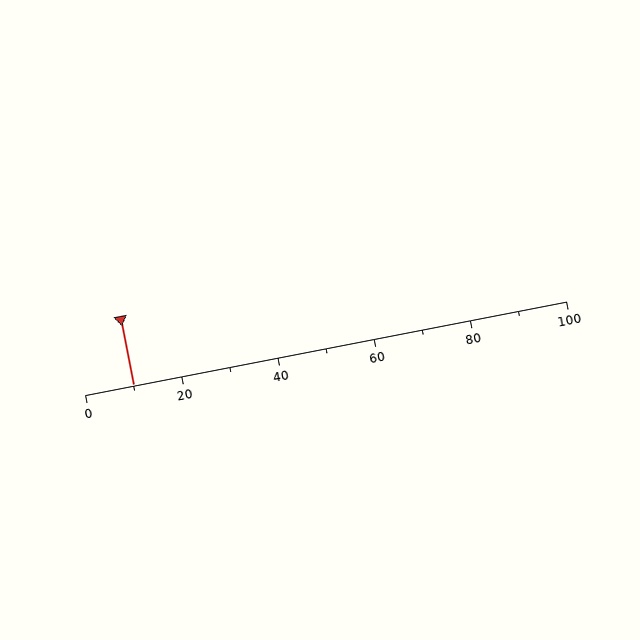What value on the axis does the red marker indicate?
The marker indicates approximately 10.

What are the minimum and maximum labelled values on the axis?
The axis runs from 0 to 100.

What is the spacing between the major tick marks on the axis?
The major ticks are spaced 20 apart.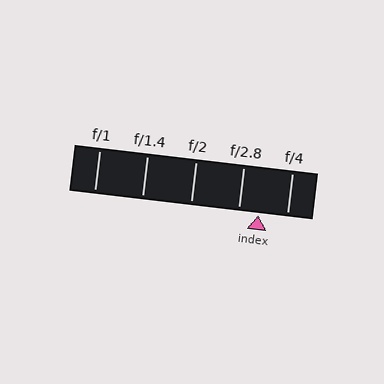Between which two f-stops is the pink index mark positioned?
The index mark is between f/2.8 and f/4.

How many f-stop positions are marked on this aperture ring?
There are 5 f-stop positions marked.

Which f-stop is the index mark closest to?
The index mark is closest to f/2.8.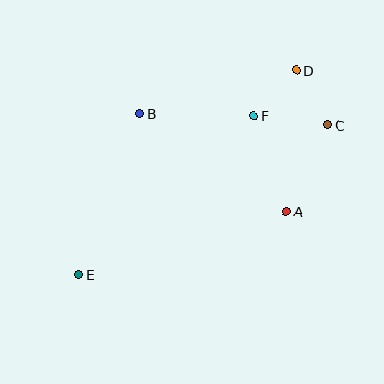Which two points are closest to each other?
Points D and F are closest to each other.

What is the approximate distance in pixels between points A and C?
The distance between A and C is approximately 96 pixels.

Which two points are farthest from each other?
Points D and E are farthest from each other.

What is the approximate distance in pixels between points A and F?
The distance between A and F is approximately 101 pixels.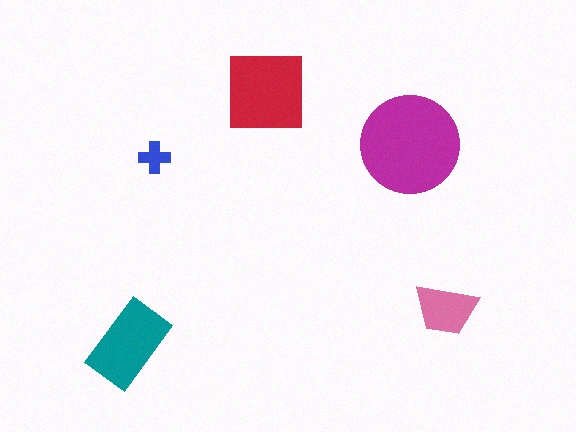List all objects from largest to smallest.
The magenta circle, the red square, the teal rectangle, the pink trapezoid, the blue cross.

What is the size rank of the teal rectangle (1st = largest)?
3rd.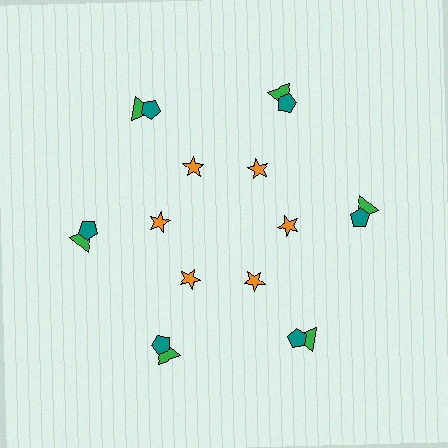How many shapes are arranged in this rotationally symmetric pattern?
There are 18 shapes, arranged in 6 groups of 3.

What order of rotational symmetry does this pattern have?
This pattern has 6-fold rotational symmetry.